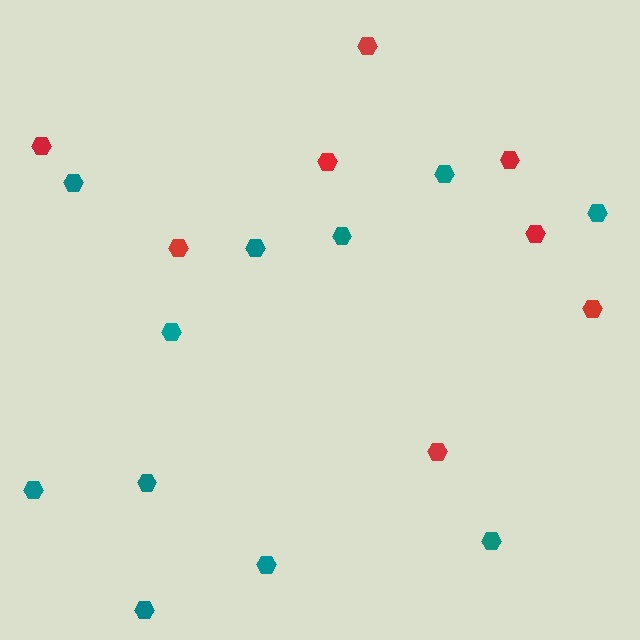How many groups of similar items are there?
There are 2 groups: one group of teal hexagons (11) and one group of red hexagons (8).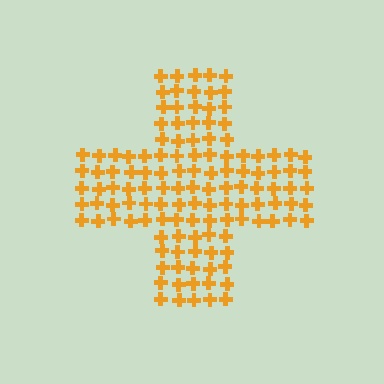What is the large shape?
The large shape is a cross.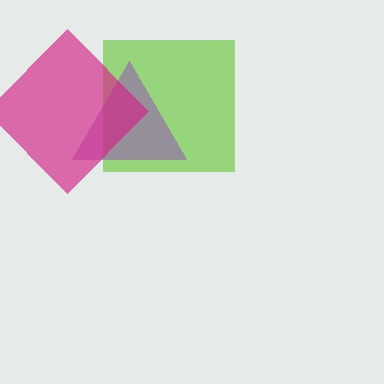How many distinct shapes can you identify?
There are 3 distinct shapes: a lime square, a purple triangle, a magenta diamond.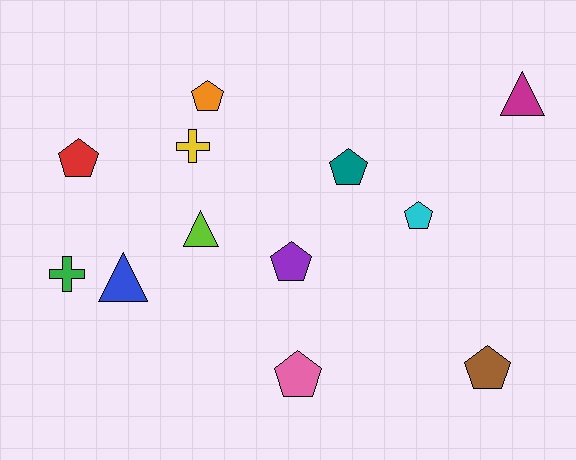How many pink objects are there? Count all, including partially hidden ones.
There is 1 pink object.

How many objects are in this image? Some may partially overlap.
There are 12 objects.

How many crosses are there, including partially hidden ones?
There are 2 crosses.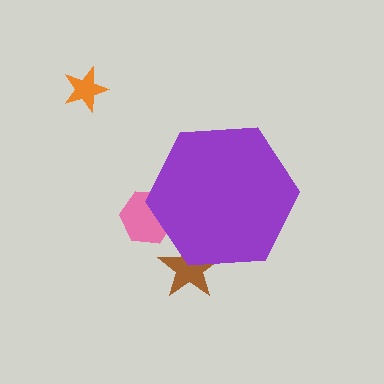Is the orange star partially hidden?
No, the orange star is fully visible.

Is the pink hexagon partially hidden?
Yes, the pink hexagon is partially hidden behind the purple hexagon.